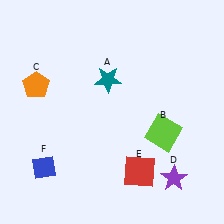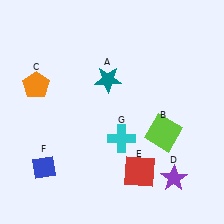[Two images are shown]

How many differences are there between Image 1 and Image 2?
There is 1 difference between the two images.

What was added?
A cyan cross (G) was added in Image 2.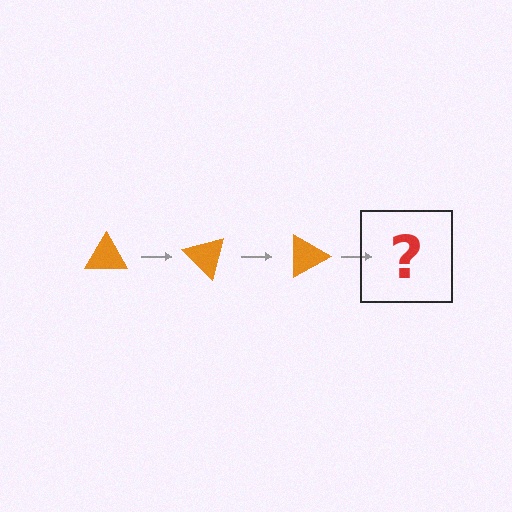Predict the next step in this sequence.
The next step is an orange triangle rotated 135 degrees.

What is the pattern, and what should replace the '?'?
The pattern is that the triangle rotates 45 degrees each step. The '?' should be an orange triangle rotated 135 degrees.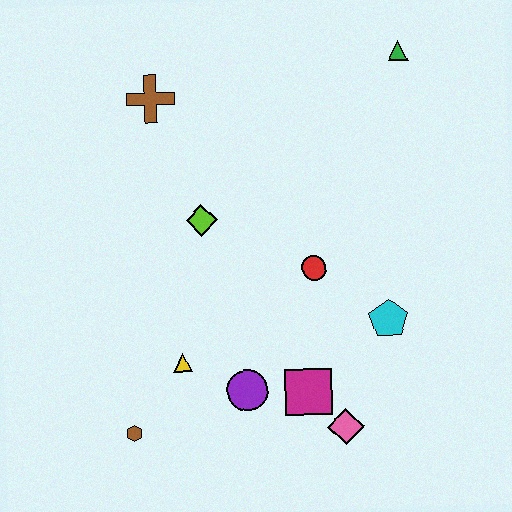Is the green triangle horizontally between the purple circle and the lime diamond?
No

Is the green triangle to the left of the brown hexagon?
No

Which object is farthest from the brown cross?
The pink diamond is farthest from the brown cross.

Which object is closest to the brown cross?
The lime diamond is closest to the brown cross.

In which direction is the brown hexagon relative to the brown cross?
The brown hexagon is below the brown cross.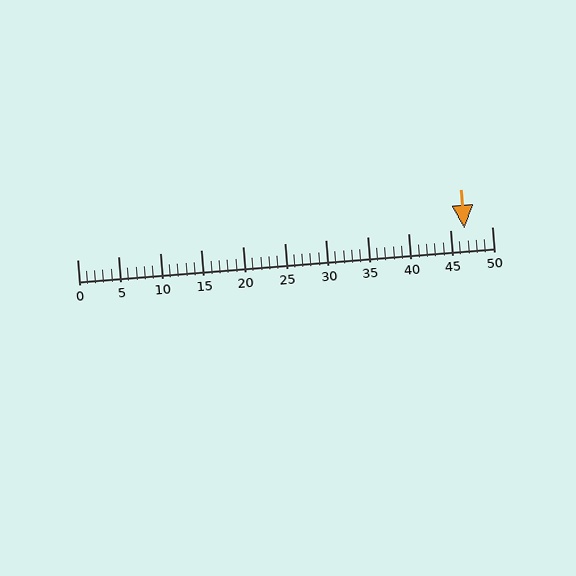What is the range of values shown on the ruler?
The ruler shows values from 0 to 50.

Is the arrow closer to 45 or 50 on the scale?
The arrow is closer to 45.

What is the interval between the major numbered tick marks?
The major tick marks are spaced 5 units apart.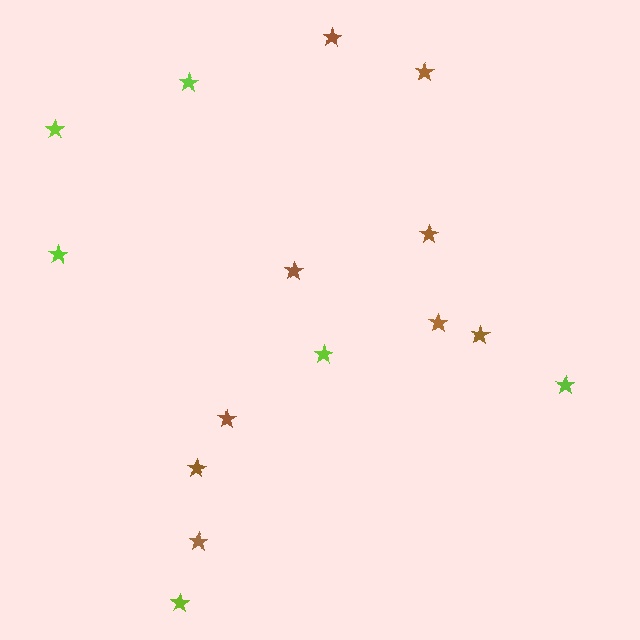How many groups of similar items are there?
There are 2 groups: one group of brown stars (9) and one group of lime stars (6).